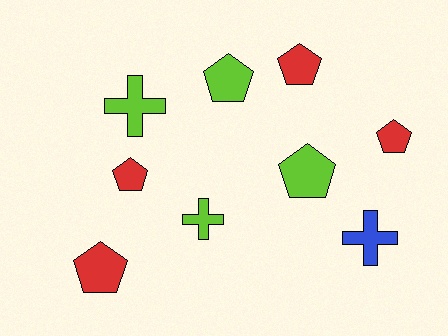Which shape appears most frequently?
Pentagon, with 6 objects.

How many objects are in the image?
There are 9 objects.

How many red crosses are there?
There are no red crosses.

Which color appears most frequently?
Red, with 4 objects.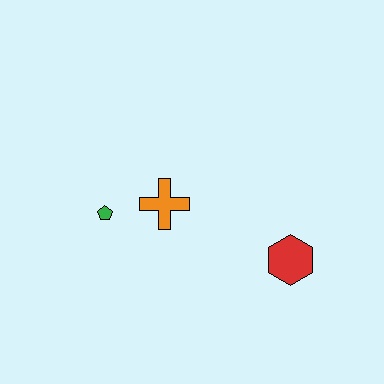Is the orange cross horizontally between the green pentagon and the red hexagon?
Yes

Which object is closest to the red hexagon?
The orange cross is closest to the red hexagon.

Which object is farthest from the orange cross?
The red hexagon is farthest from the orange cross.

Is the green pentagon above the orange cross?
No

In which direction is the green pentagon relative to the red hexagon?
The green pentagon is to the left of the red hexagon.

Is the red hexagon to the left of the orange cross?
No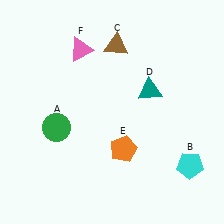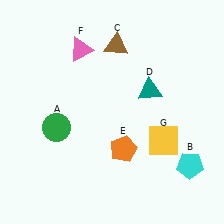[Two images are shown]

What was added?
A yellow square (G) was added in Image 2.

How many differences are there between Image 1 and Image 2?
There is 1 difference between the two images.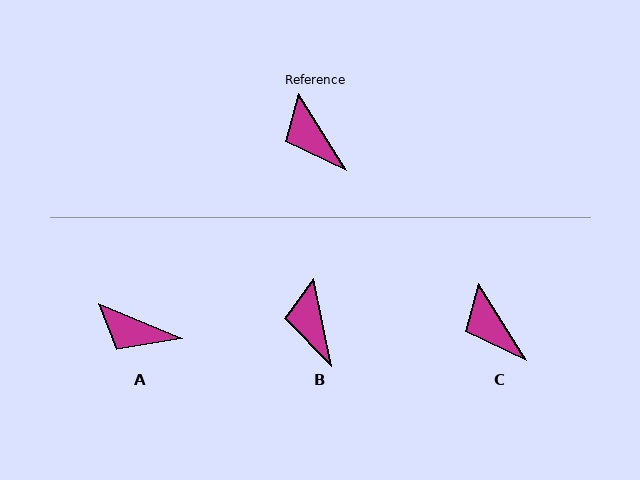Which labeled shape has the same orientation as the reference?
C.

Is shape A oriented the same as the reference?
No, it is off by about 36 degrees.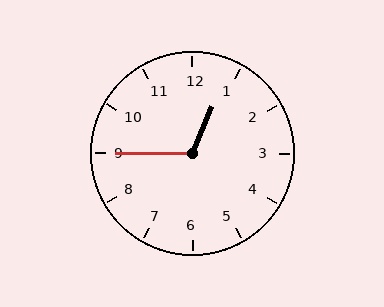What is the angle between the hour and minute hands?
Approximately 112 degrees.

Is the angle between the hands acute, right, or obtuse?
It is obtuse.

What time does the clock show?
12:45.